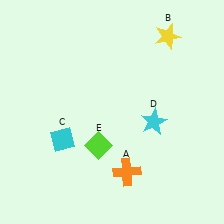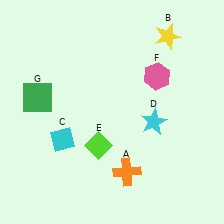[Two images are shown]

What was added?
A pink hexagon (F), a green square (G) were added in Image 2.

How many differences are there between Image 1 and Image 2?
There are 2 differences between the two images.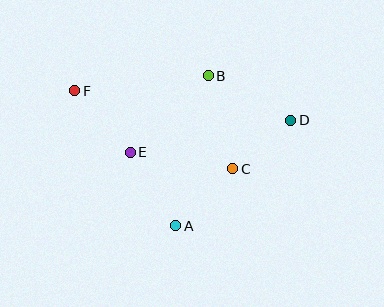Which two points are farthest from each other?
Points D and F are farthest from each other.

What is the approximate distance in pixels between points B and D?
The distance between B and D is approximately 94 pixels.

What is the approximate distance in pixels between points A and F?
The distance between A and F is approximately 169 pixels.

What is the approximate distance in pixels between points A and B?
The distance between A and B is approximately 153 pixels.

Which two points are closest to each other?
Points C and D are closest to each other.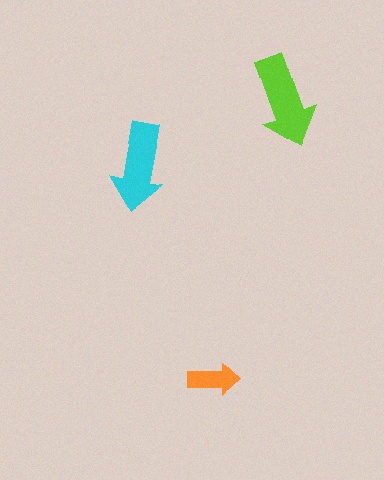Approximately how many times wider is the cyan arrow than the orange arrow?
About 1.5 times wider.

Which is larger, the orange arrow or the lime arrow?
The lime one.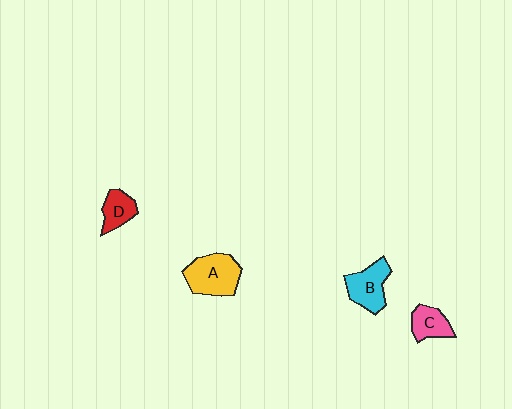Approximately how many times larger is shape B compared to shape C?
Approximately 1.4 times.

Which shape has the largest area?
Shape A (yellow).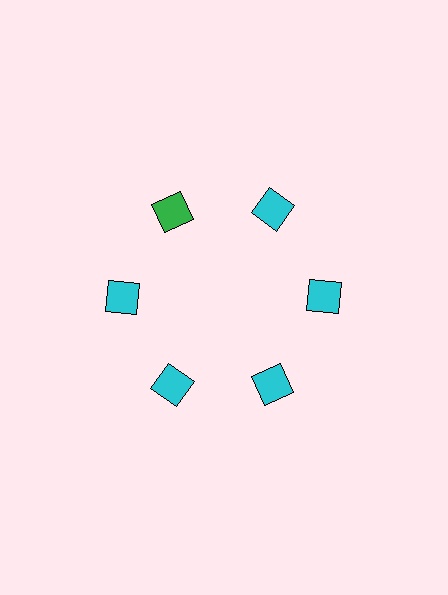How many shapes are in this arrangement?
There are 6 shapes arranged in a ring pattern.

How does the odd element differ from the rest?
It has a different color: green instead of cyan.